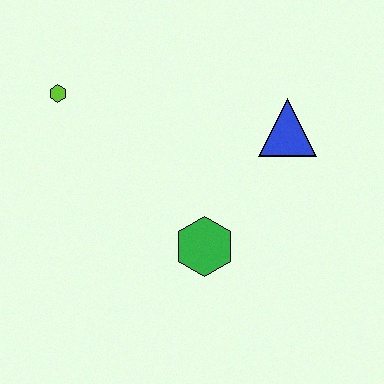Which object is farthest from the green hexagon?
The lime hexagon is farthest from the green hexagon.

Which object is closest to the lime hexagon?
The green hexagon is closest to the lime hexagon.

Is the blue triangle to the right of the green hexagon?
Yes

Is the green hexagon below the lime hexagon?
Yes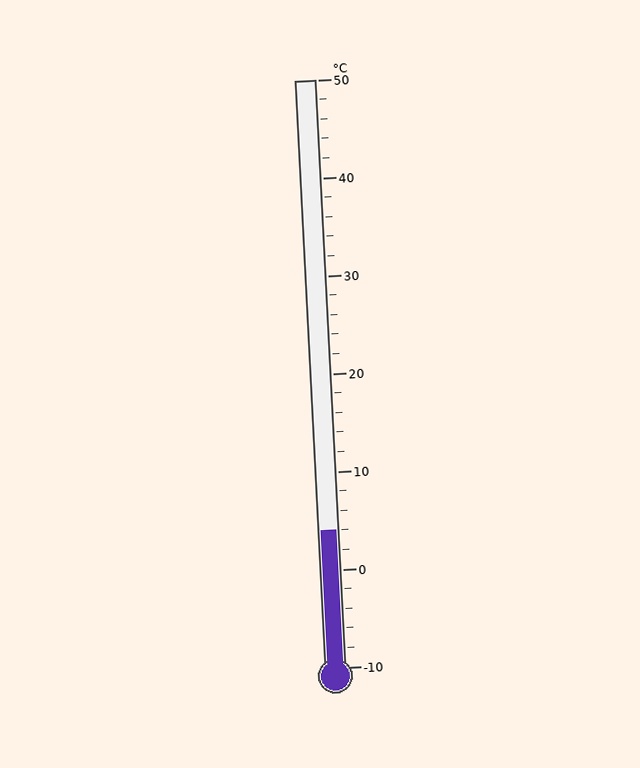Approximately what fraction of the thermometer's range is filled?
The thermometer is filled to approximately 25% of its range.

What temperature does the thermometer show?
The thermometer shows approximately 4°C.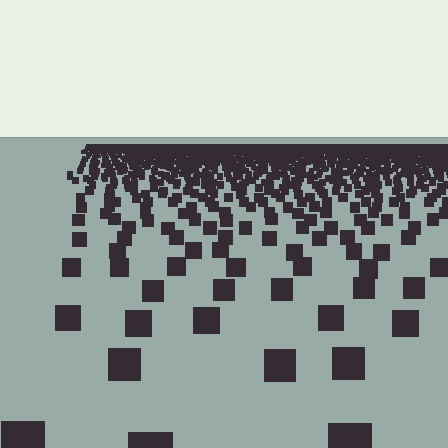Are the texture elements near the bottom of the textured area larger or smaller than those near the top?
Larger. Near the bottom, elements are closer to the viewer and appear at a bigger on-screen size.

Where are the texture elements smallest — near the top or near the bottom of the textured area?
Near the top.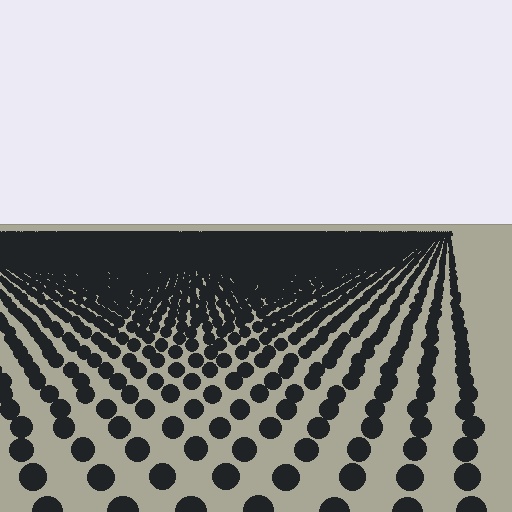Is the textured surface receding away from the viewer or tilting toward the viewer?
The surface is receding away from the viewer. Texture elements get smaller and denser toward the top.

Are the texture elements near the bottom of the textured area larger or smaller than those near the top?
Larger. Near the bottom, elements are closer to the viewer and appear at a bigger on-screen size.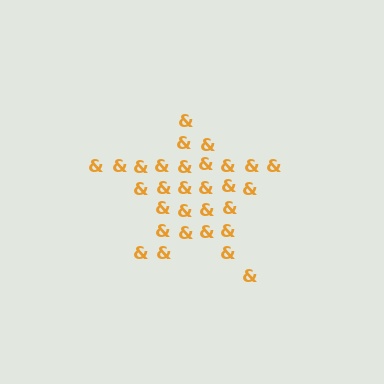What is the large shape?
The large shape is a star.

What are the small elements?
The small elements are ampersands.